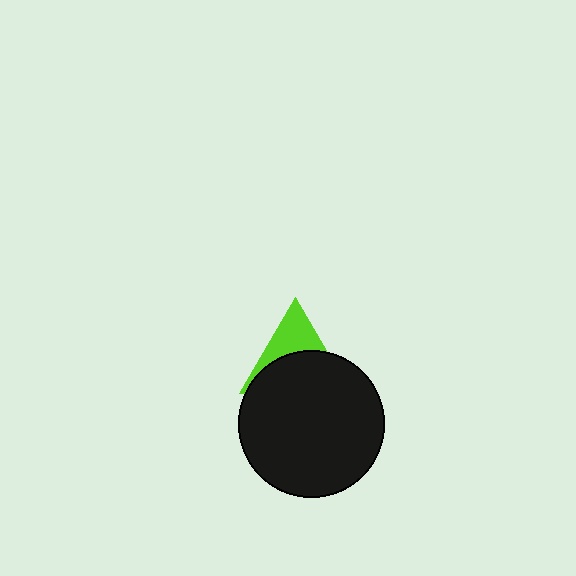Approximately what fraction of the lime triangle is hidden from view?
Roughly 60% of the lime triangle is hidden behind the black circle.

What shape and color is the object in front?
The object in front is a black circle.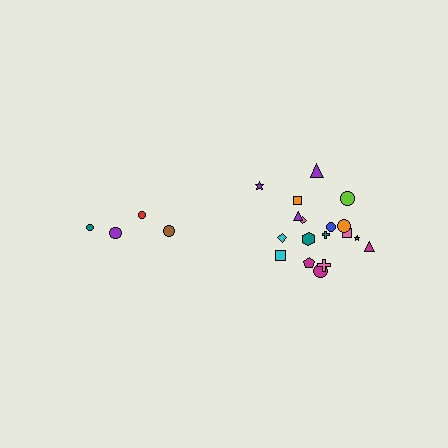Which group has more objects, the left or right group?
The right group.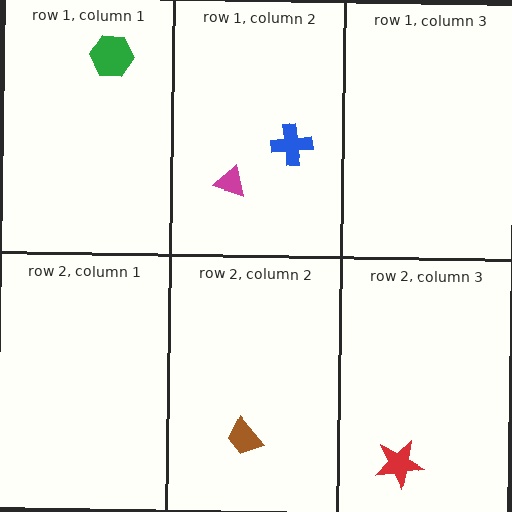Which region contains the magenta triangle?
The row 1, column 2 region.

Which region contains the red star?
The row 2, column 3 region.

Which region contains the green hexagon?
The row 1, column 1 region.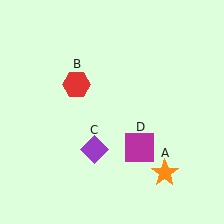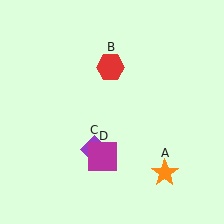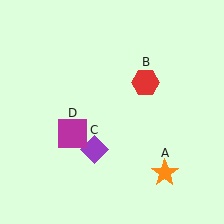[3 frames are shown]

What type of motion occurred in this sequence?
The red hexagon (object B), magenta square (object D) rotated clockwise around the center of the scene.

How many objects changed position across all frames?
2 objects changed position: red hexagon (object B), magenta square (object D).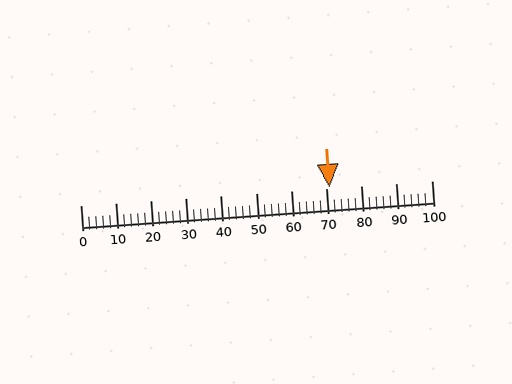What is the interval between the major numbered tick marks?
The major tick marks are spaced 10 units apart.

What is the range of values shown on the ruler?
The ruler shows values from 0 to 100.